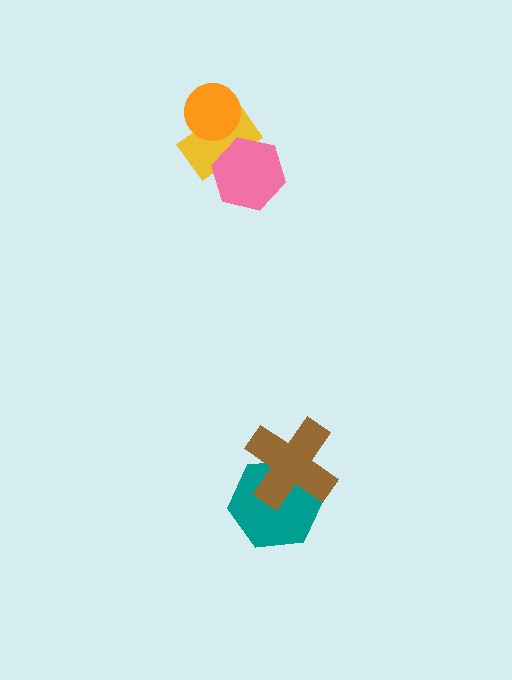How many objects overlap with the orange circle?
1 object overlaps with the orange circle.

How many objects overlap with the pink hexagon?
1 object overlaps with the pink hexagon.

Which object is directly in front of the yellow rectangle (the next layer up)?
The orange circle is directly in front of the yellow rectangle.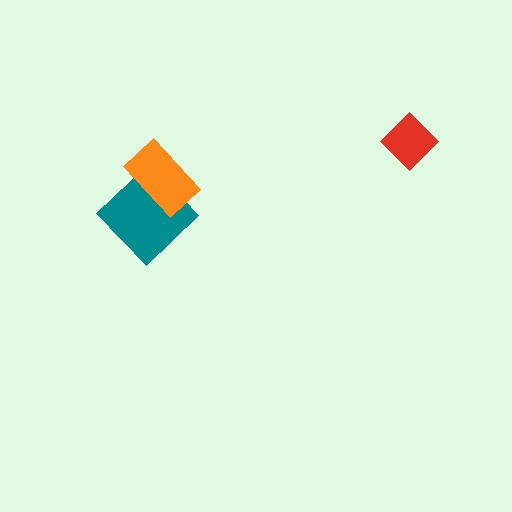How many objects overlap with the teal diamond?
1 object overlaps with the teal diamond.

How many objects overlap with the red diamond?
0 objects overlap with the red diamond.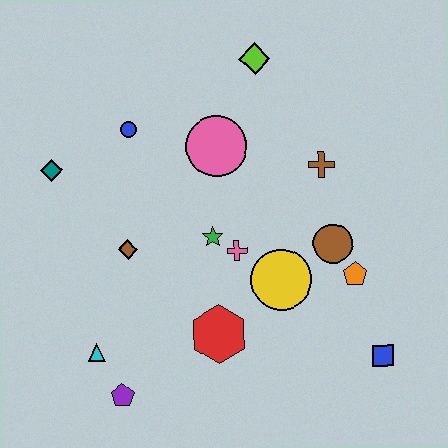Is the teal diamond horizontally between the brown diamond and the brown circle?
No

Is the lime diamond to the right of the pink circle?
Yes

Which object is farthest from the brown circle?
The teal diamond is farthest from the brown circle.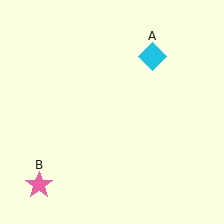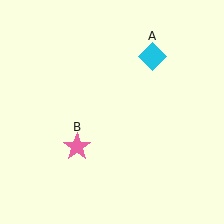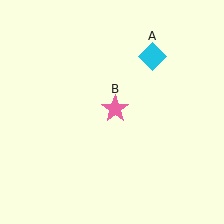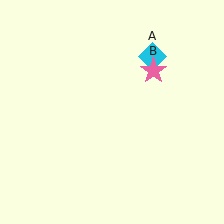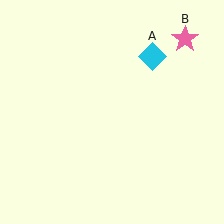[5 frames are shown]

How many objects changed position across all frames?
1 object changed position: pink star (object B).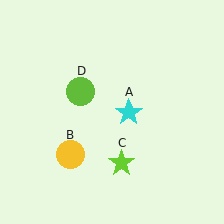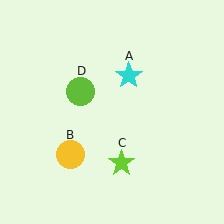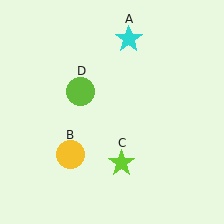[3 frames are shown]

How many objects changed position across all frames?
1 object changed position: cyan star (object A).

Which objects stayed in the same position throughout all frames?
Yellow circle (object B) and lime star (object C) and lime circle (object D) remained stationary.